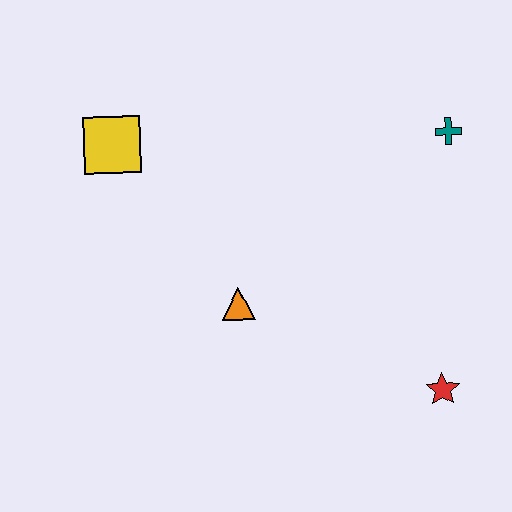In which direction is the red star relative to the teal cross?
The red star is below the teal cross.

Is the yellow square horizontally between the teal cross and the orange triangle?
No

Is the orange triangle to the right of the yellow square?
Yes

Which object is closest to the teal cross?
The red star is closest to the teal cross.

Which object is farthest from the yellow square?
The red star is farthest from the yellow square.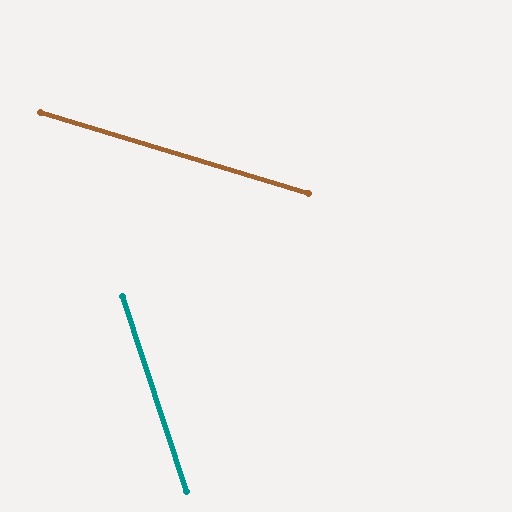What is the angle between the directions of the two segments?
Approximately 55 degrees.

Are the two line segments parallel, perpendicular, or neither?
Neither parallel nor perpendicular — they differ by about 55°.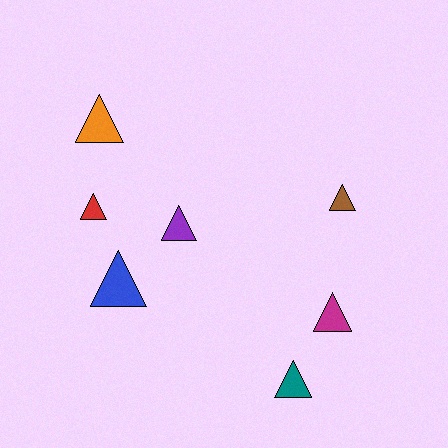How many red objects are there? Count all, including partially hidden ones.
There is 1 red object.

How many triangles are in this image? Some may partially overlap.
There are 7 triangles.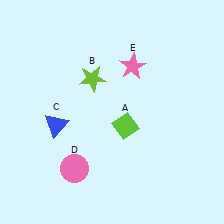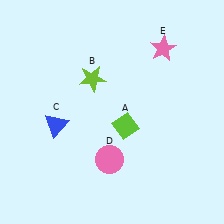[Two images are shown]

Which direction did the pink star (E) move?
The pink star (E) moved right.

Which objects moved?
The objects that moved are: the pink circle (D), the pink star (E).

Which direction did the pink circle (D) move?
The pink circle (D) moved right.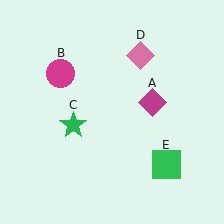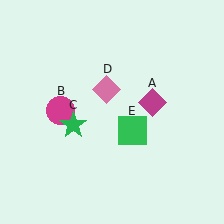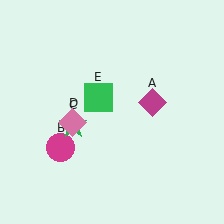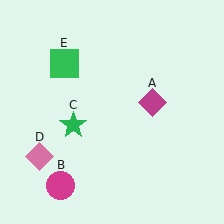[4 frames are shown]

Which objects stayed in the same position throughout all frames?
Magenta diamond (object A) and green star (object C) remained stationary.